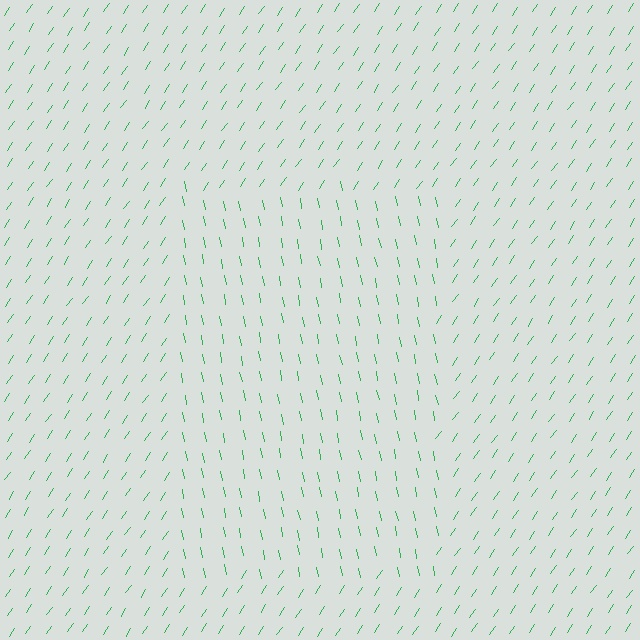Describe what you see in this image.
The image is filled with small green line segments. A rectangle region in the image has lines oriented differently from the surrounding lines, creating a visible texture boundary.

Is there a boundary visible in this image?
Yes, there is a texture boundary formed by a change in line orientation.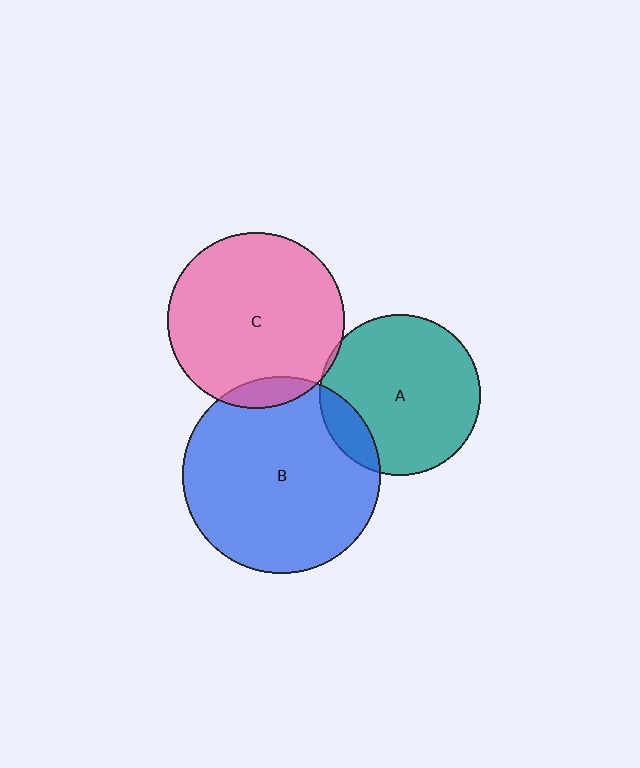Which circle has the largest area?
Circle B (blue).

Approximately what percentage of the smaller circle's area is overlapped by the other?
Approximately 5%.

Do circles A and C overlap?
Yes.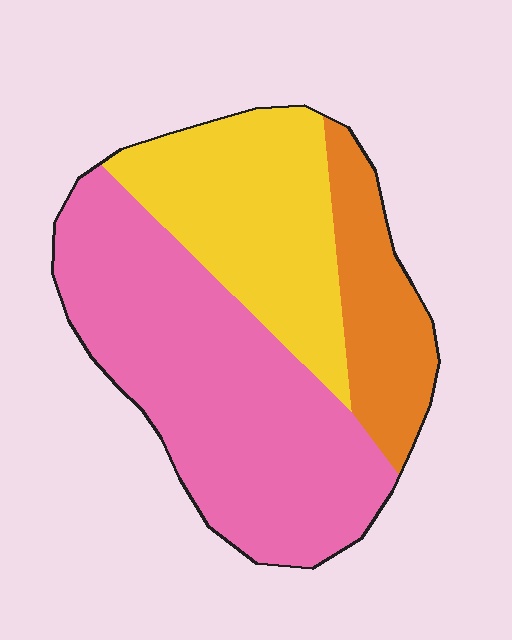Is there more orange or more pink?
Pink.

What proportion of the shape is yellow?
Yellow covers about 30% of the shape.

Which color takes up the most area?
Pink, at roughly 55%.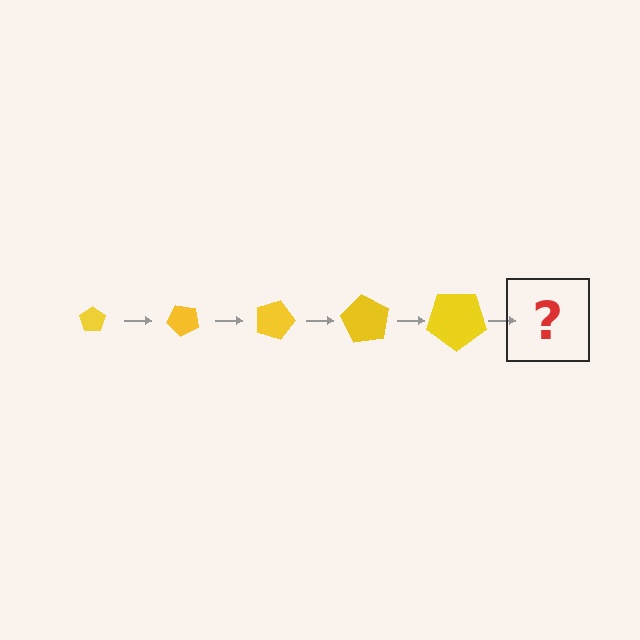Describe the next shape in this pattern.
It should be a pentagon, larger than the previous one and rotated 225 degrees from the start.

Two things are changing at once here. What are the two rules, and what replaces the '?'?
The two rules are that the pentagon grows larger each step and it rotates 45 degrees each step. The '?' should be a pentagon, larger than the previous one and rotated 225 degrees from the start.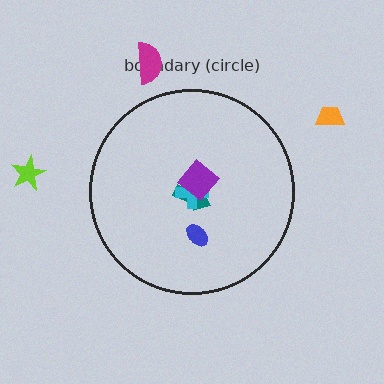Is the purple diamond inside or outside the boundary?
Inside.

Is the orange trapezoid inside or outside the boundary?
Outside.